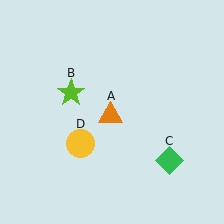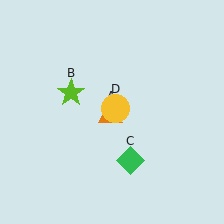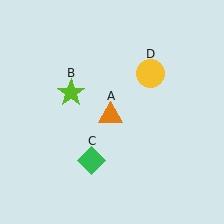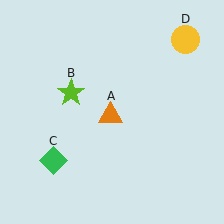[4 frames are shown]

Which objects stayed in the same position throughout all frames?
Orange triangle (object A) and lime star (object B) remained stationary.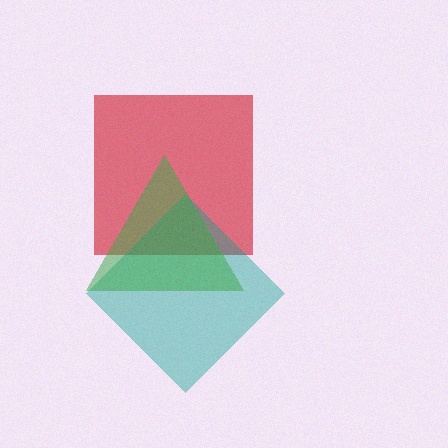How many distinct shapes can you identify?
There are 3 distinct shapes: a red square, a teal diamond, a green triangle.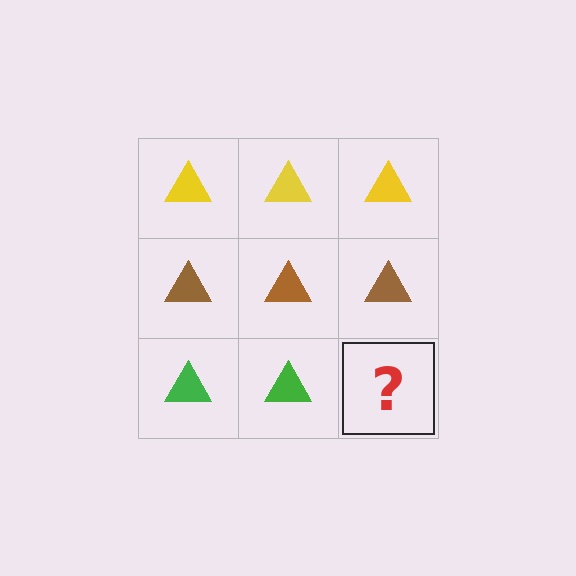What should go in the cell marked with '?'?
The missing cell should contain a green triangle.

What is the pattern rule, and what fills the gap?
The rule is that each row has a consistent color. The gap should be filled with a green triangle.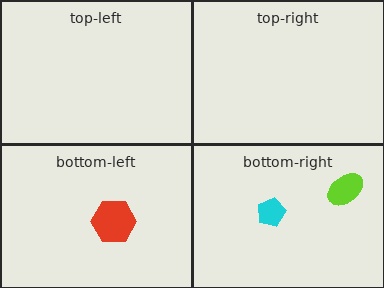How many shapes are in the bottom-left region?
1.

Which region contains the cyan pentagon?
The bottom-right region.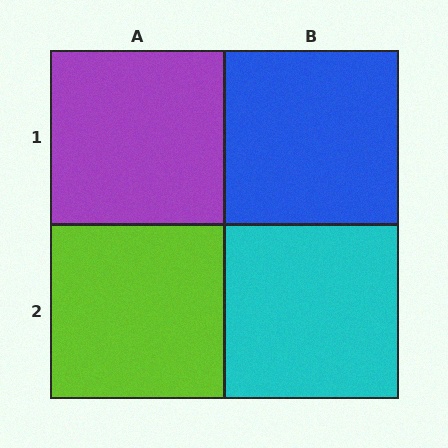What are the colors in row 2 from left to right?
Lime, cyan.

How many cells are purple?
1 cell is purple.